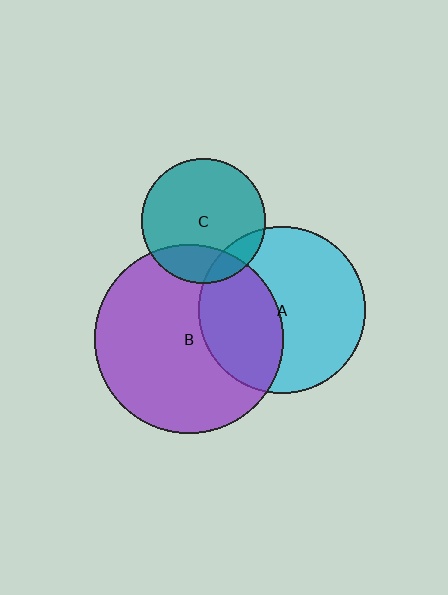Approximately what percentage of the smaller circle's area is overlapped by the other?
Approximately 40%.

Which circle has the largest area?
Circle B (purple).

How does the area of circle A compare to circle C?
Approximately 1.8 times.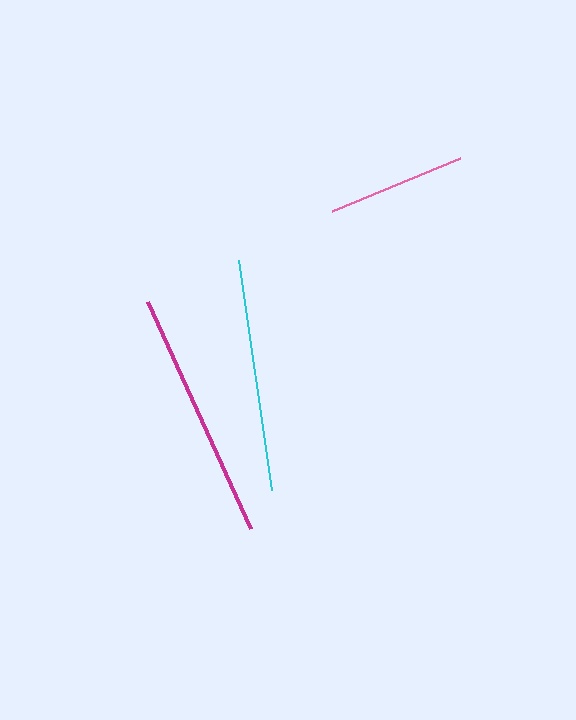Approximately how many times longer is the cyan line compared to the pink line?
The cyan line is approximately 1.7 times the length of the pink line.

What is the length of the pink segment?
The pink segment is approximately 138 pixels long.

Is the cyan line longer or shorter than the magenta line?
The magenta line is longer than the cyan line.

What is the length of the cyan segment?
The cyan segment is approximately 233 pixels long.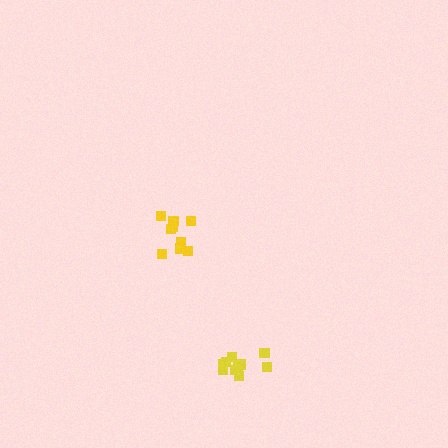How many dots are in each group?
Group 1: 10 dots, Group 2: 9 dots (19 total).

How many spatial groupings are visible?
There are 2 spatial groupings.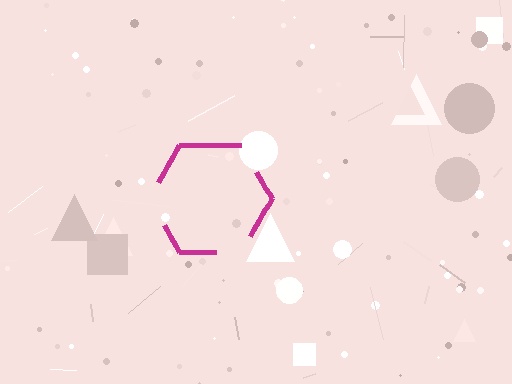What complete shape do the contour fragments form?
The contour fragments form a hexagon.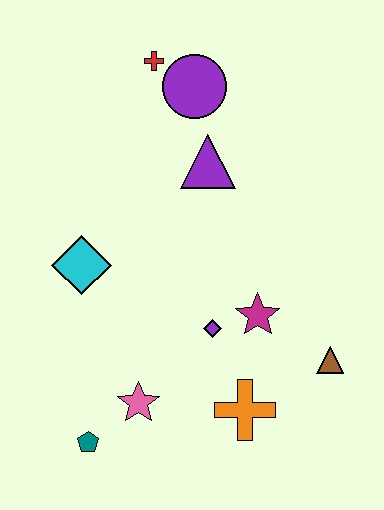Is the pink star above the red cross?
No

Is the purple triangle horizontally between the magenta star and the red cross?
Yes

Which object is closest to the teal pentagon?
The pink star is closest to the teal pentagon.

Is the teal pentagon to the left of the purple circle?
Yes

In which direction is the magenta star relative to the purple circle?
The magenta star is below the purple circle.